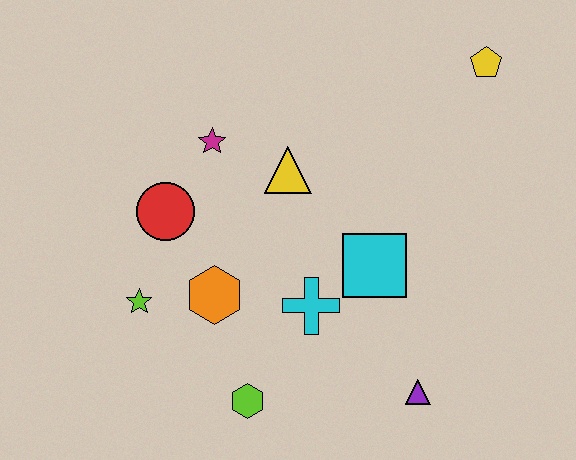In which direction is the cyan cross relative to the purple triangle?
The cyan cross is to the left of the purple triangle.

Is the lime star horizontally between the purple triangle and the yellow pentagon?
No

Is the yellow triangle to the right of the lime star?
Yes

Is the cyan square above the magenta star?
No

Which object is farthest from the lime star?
The yellow pentagon is farthest from the lime star.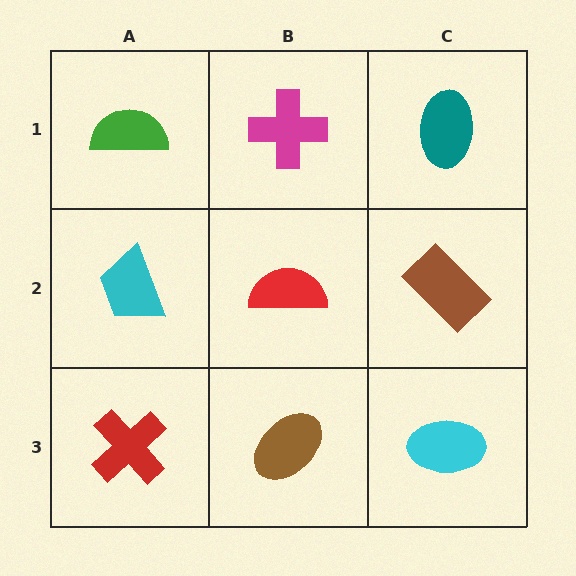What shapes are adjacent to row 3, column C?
A brown rectangle (row 2, column C), a brown ellipse (row 3, column B).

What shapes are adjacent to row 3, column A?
A cyan trapezoid (row 2, column A), a brown ellipse (row 3, column B).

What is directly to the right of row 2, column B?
A brown rectangle.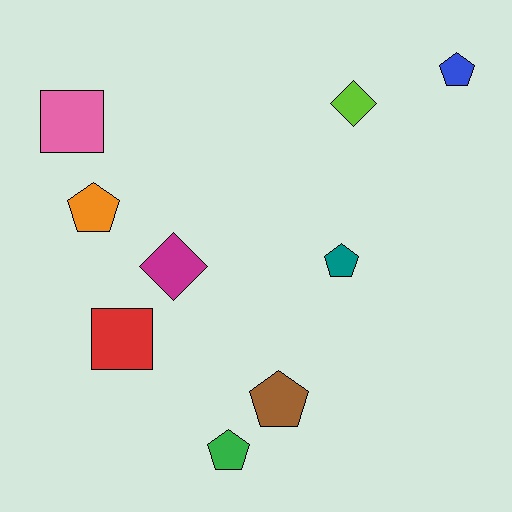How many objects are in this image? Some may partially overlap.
There are 9 objects.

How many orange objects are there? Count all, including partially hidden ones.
There is 1 orange object.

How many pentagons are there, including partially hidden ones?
There are 5 pentagons.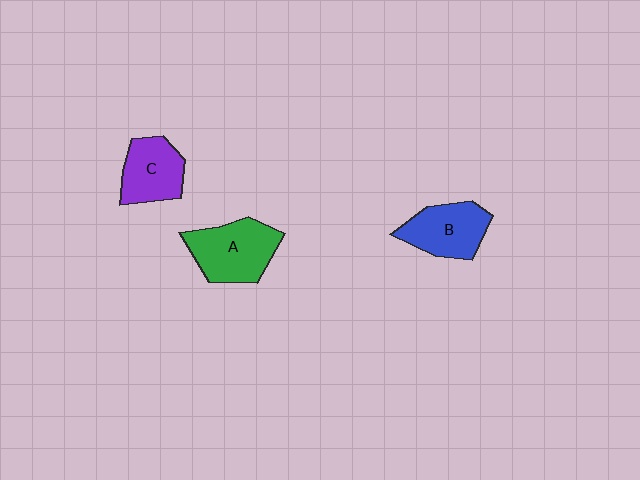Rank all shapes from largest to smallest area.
From largest to smallest: A (green), B (blue), C (purple).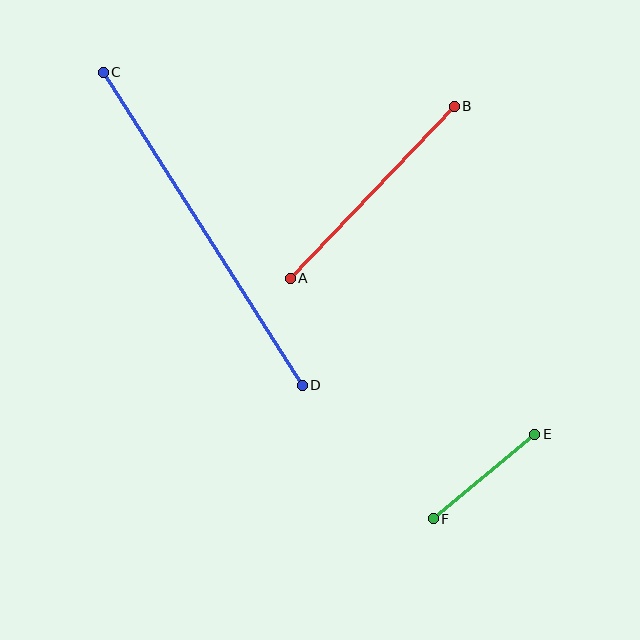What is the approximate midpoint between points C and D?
The midpoint is at approximately (203, 229) pixels.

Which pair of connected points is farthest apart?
Points C and D are farthest apart.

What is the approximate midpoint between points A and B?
The midpoint is at approximately (372, 192) pixels.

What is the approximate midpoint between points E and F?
The midpoint is at approximately (484, 477) pixels.